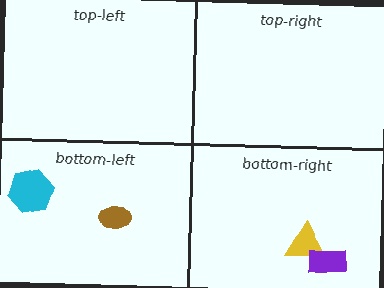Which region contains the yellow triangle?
The bottom-right region.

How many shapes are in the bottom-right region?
2.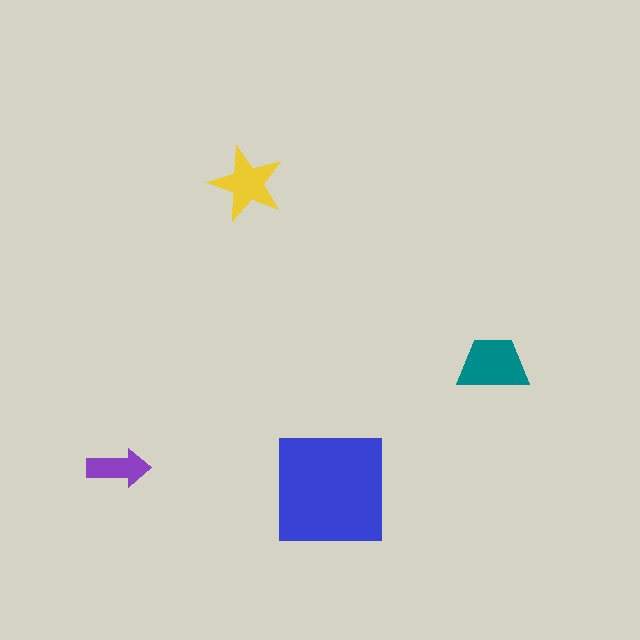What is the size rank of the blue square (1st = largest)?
1st.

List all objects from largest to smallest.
The blue square, the teal trapezoid, the yellow star, the purple arrow.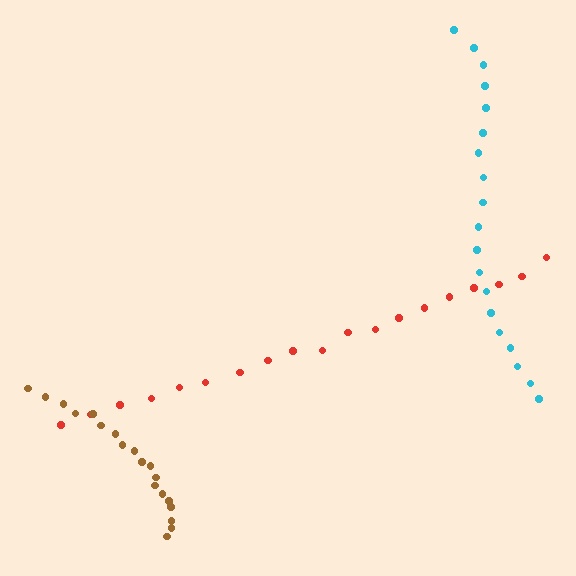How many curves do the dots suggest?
There are 3 distinct paths.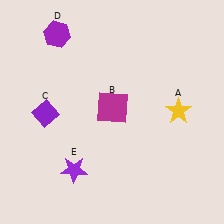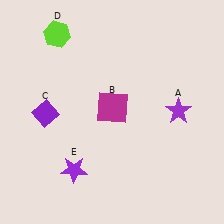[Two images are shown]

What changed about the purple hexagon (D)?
In Image 1, D is purple. In Image 2, it changed to lime.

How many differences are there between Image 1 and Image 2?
There are 2 differences between the two images.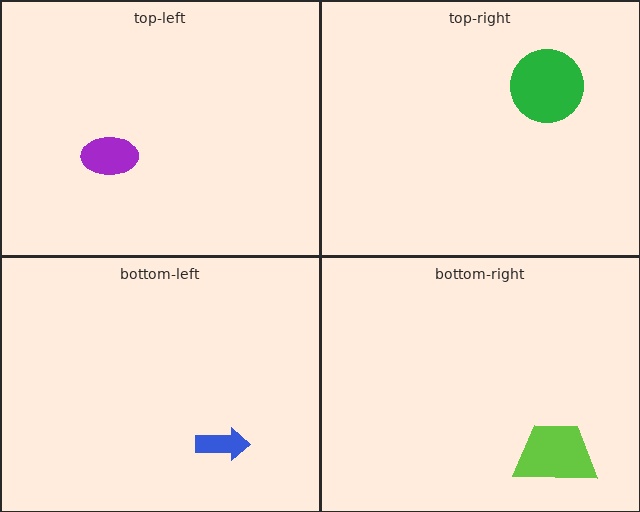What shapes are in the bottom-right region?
The lime trapezoid.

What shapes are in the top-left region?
The purple ellipse.